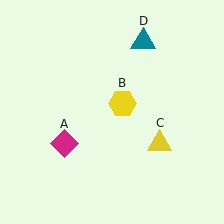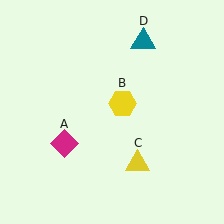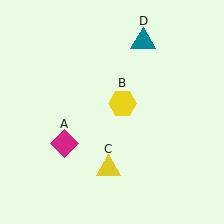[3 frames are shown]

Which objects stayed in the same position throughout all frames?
Magenta diamond (object A) and yellow hexagon (object B) and teal triangle (object D) remained stationary.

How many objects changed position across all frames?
1 object changed position: yellow triangle (object C).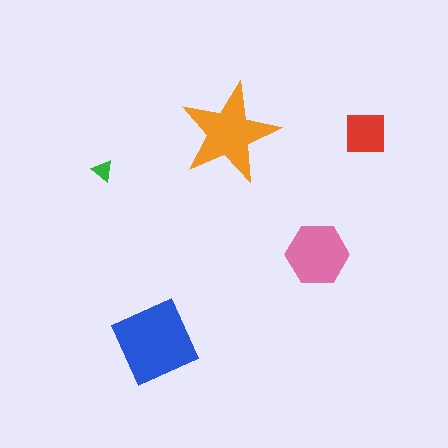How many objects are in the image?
There are 5 objects in the image.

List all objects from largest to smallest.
The blue diamond, the orange star, the pink hexagon, the red square, the green triangle.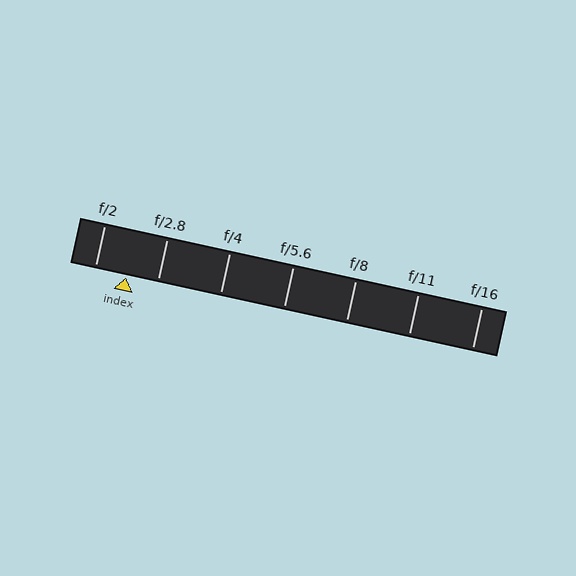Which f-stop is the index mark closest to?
The index mark is closest to f/2.8.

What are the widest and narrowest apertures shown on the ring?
The widest aperture shown is f/2 and the narrowest is f/16.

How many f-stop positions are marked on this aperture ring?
There are 7 f-stop positions marked.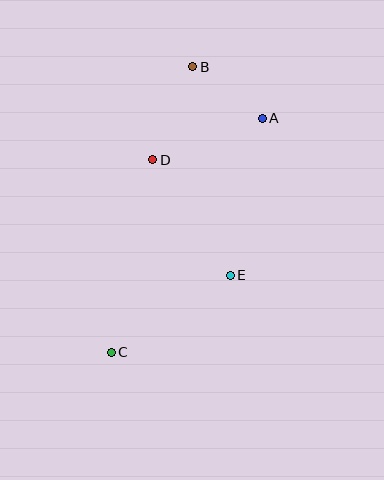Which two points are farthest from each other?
Points B and C are farthest from each other.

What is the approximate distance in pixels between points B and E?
The distance between B and E is approximately 212 pixels.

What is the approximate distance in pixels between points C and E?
The distance between C and E is approximately 142 pixels.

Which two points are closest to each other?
Points A and B are closest to each other.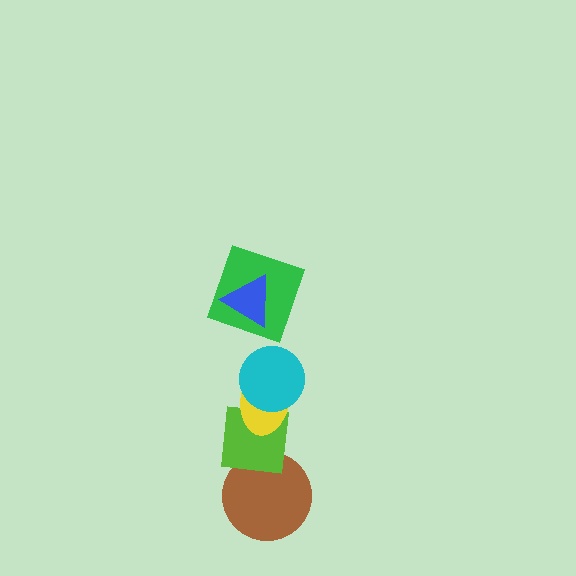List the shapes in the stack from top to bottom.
From top to bottom: the blue triangle, the green square, the cyan circle, the yellow ellipse, the lime square, the brown circle.